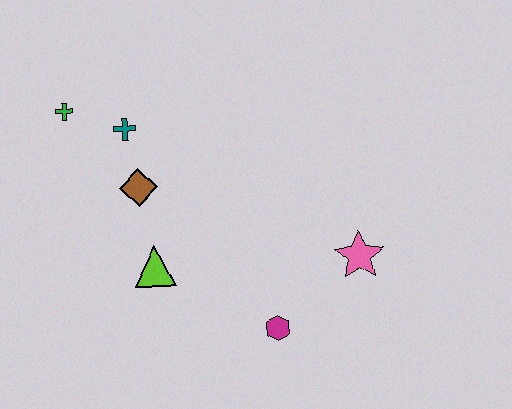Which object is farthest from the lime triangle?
The pink star is farthest from the lime triangle.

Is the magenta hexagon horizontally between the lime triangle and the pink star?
Yes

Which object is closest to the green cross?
The teal cross is closest to the green cross.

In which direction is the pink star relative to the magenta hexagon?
The pink star is to the right of the magenta hexagon.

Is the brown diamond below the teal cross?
Yes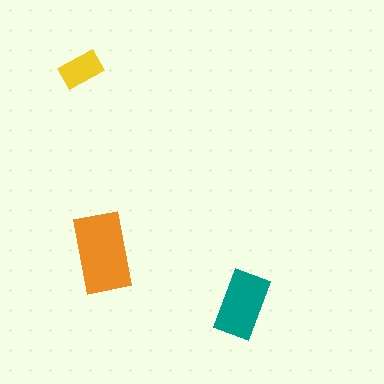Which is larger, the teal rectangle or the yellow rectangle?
The teal one.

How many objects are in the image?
There are 3 objects in the image.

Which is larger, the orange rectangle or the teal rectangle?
The orange one.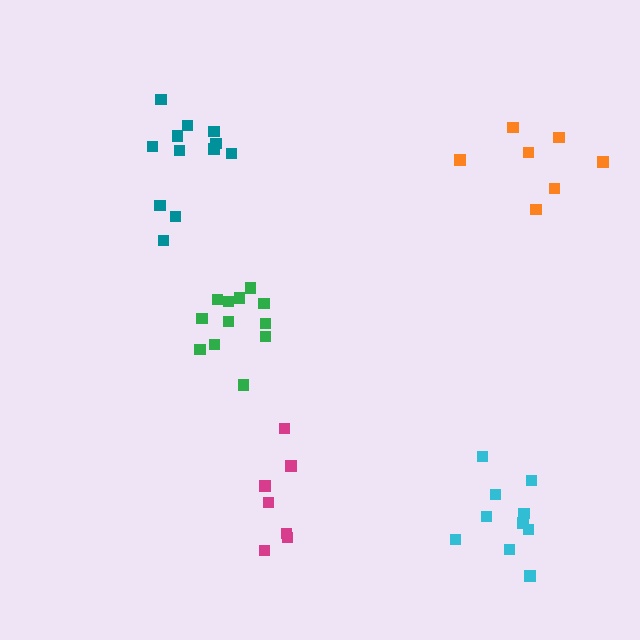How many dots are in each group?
Group 1: 12 dots, Group 2: 12 dots, Group 3: 7 dots, Group 4: 10 dots, Group 5: 7 dots (48 total).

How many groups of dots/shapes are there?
There are 5 groups.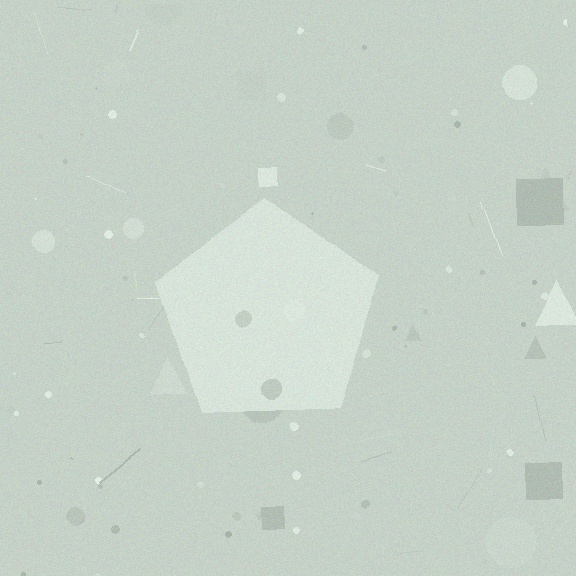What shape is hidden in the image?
A pentagon is hidden in the image.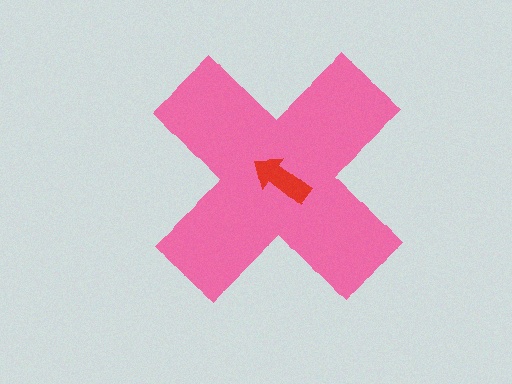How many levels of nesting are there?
2.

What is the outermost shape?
The pink cross.